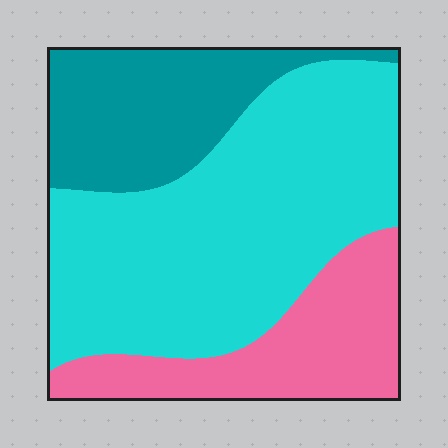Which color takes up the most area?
Cyan, at roughly 55%.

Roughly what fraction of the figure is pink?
Pink takes up between a sixth and a third of the figure.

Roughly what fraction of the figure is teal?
Teal covers around 25% of the figure.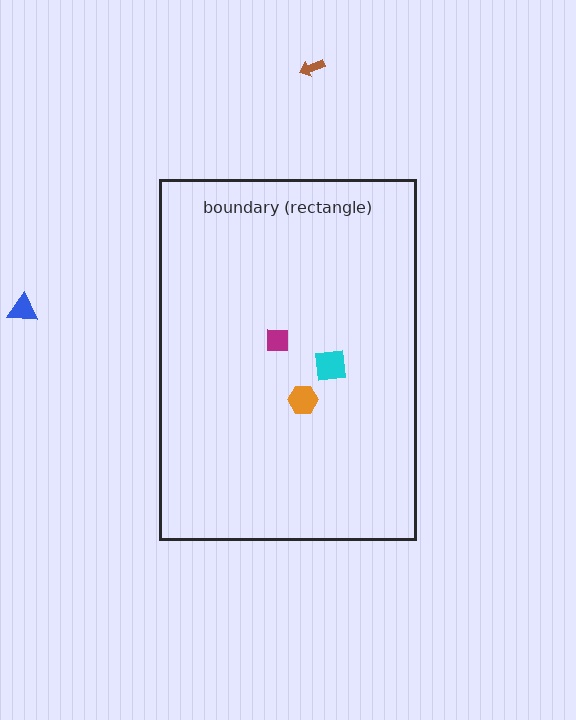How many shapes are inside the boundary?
3 inside, 2 outside.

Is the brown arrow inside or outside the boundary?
Outside.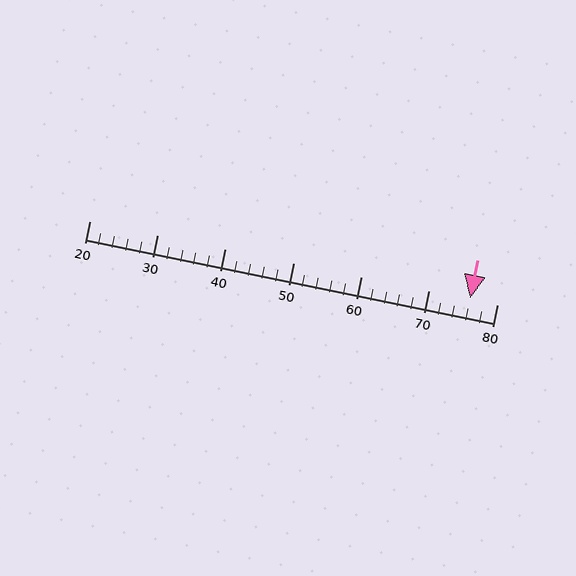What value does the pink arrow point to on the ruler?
The pink arrow points to approximately 76.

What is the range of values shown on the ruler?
The ruler shows values from 20 to 80.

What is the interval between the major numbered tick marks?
The major tick marks are spaced 10 units apart.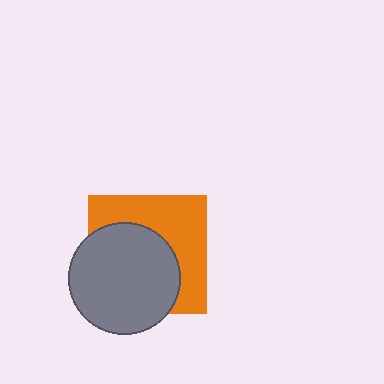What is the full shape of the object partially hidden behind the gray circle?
The partially hidden object is an orange square.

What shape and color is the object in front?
The object in front is a gray circle.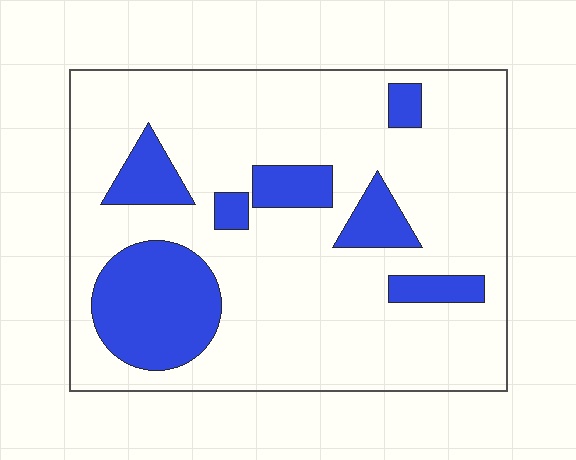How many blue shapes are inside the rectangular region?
7.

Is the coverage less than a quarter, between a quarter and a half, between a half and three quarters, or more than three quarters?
Less than a quarter.